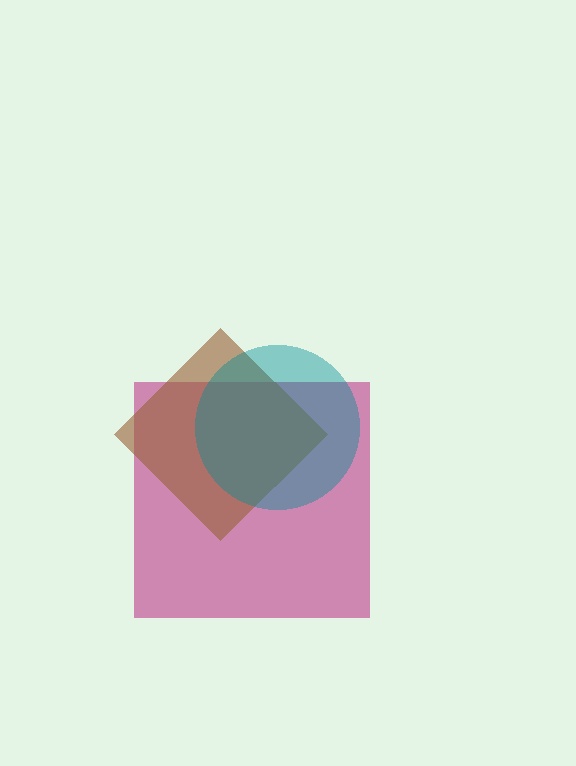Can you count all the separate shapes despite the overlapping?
Yes, there are 3 separate shapes.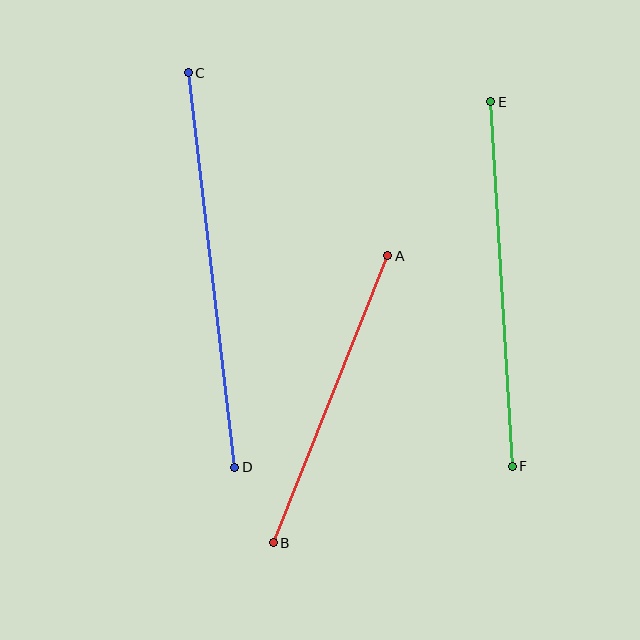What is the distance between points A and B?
The distance is approximately 309 pixels.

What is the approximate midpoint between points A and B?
The midpoint is at approximately (330, 399) pixels.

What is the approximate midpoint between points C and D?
The midpoint is at approximately (211, 270) pixels.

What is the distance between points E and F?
The distance is approximately 365 pixels.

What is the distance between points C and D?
The distance is approximately 397 pixels.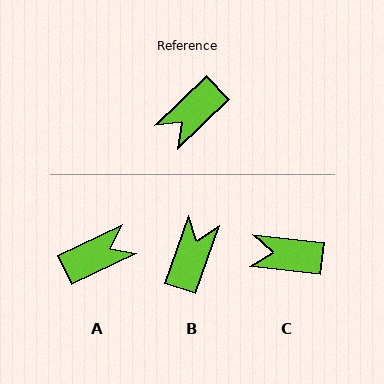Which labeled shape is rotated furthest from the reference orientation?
A, about 161 degrees away.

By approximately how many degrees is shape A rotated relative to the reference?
Approximately 161 degrees counter-clockwise.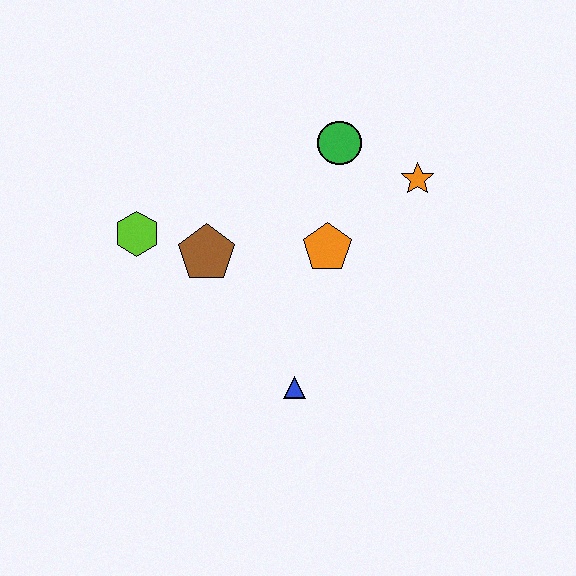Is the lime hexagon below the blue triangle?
No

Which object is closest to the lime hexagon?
The brown pentagon is closest to the lime hexagon.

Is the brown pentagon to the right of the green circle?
No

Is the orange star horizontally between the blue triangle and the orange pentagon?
No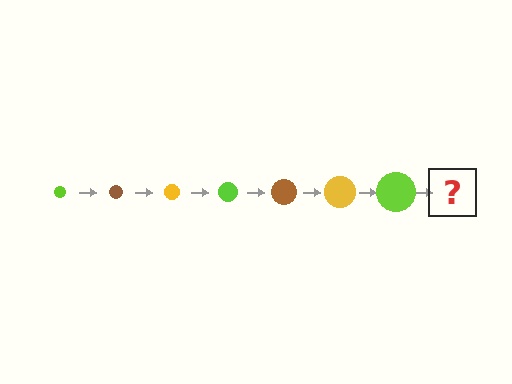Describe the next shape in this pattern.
It should be a brown circle, larger than the previous one.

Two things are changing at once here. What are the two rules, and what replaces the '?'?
The two rules are that the circle grows larger each step and the color cycles through lime, brown, and yellow. The '?' should be a brown circle, larger than the previous one.